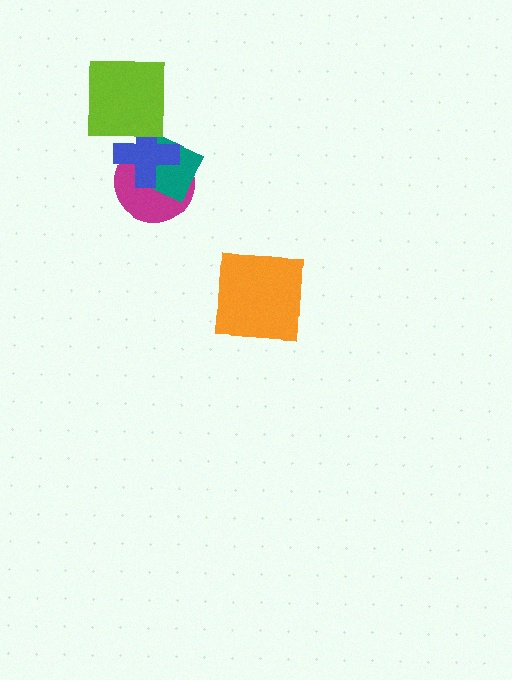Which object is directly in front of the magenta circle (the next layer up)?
The teal square is directly in front of the magenta circle.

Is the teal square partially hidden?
Yes, it is partially covered by another shape.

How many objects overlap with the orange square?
0 objects overlap with the orange square.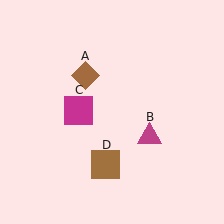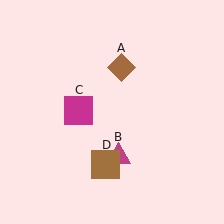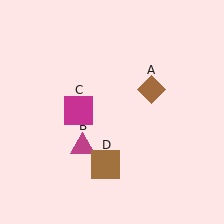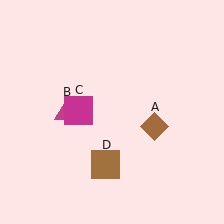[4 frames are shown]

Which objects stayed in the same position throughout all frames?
Magenta square (object C) and brown square (object D) remained stationary.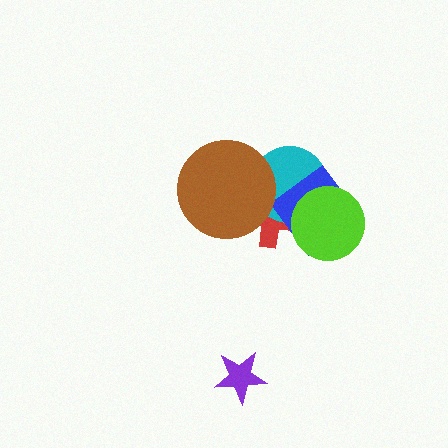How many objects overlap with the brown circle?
2 objects overlap with the brown circle.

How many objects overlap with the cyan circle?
4 objects overlap with the cyan circle.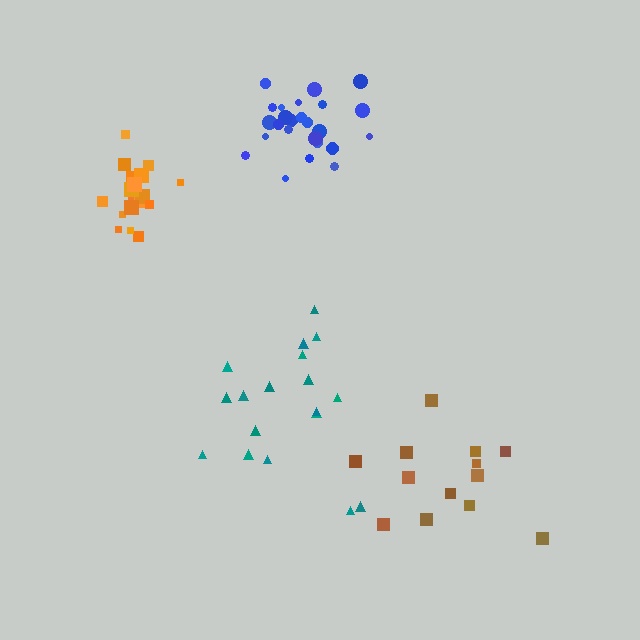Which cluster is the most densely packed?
Orange.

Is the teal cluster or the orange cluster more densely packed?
Orange.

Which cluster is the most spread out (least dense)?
Teal.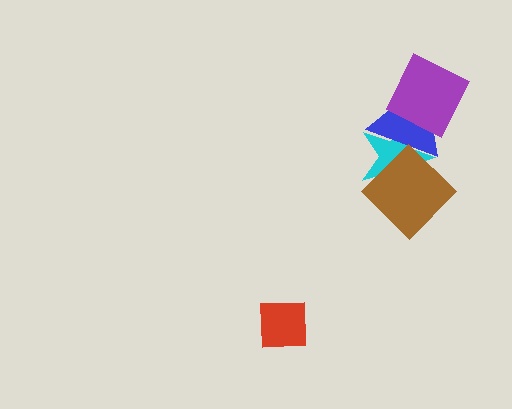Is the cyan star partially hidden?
Yes, it is partially covered by another shape.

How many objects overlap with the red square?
0 objects overlap with the red square.